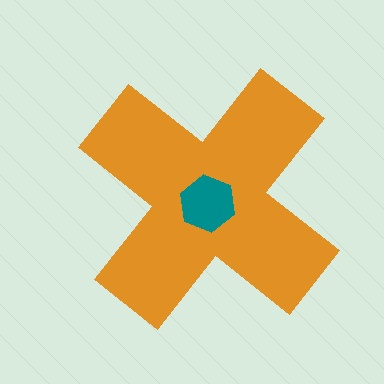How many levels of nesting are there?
2.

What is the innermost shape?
The teal hexagon.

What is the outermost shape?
The orange cross.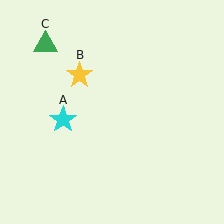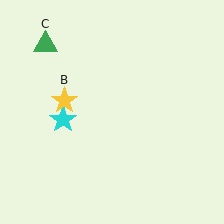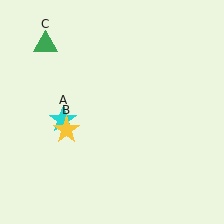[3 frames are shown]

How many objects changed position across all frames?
1 object changed position: yellow star (object B).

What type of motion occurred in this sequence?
The yellow star (object B) rotated counterclockwise around the center of the scene.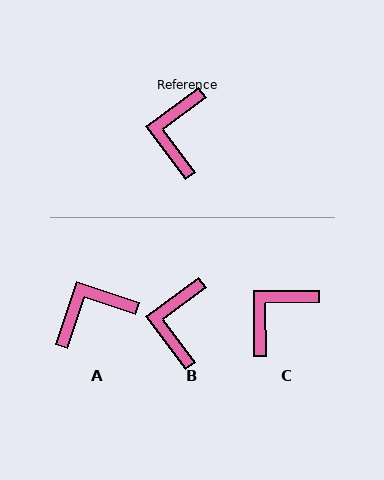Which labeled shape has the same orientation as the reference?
B.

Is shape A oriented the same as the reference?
No, it is off by about 55 degrees.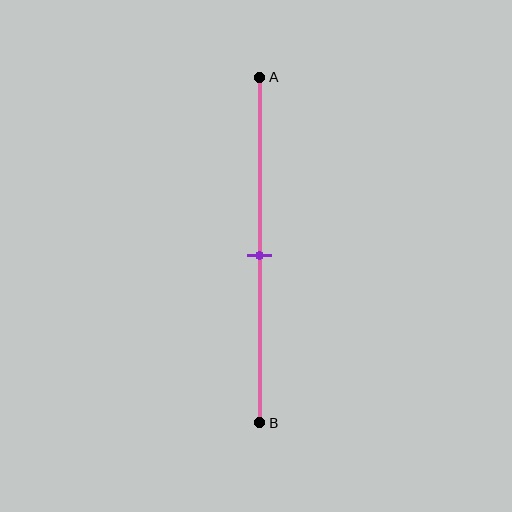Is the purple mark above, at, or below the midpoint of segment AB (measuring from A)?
The purple mark is approximately at the midpoint of segment AB.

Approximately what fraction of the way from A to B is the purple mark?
The purple mark is approximately 50% of the way from A to B.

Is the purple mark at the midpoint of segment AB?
Yes, the mark is approximately at the midpoint.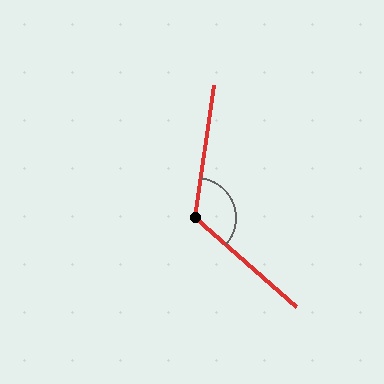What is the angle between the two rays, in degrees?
Approximately 124 degrees.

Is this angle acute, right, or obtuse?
It is obtuse.